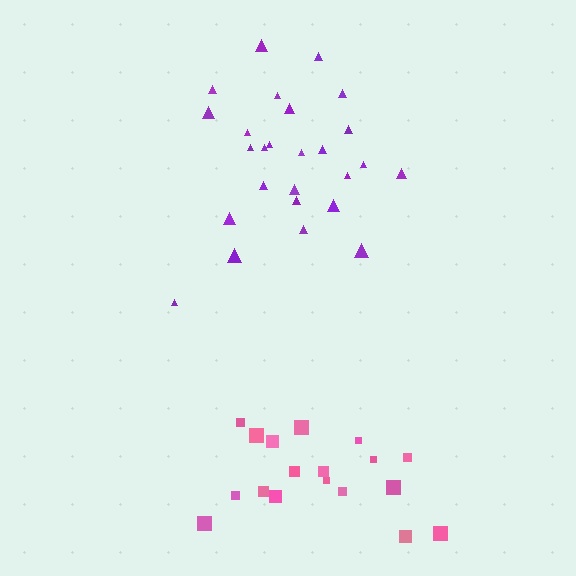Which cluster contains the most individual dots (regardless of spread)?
Purple (26).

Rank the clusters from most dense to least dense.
purple, pink.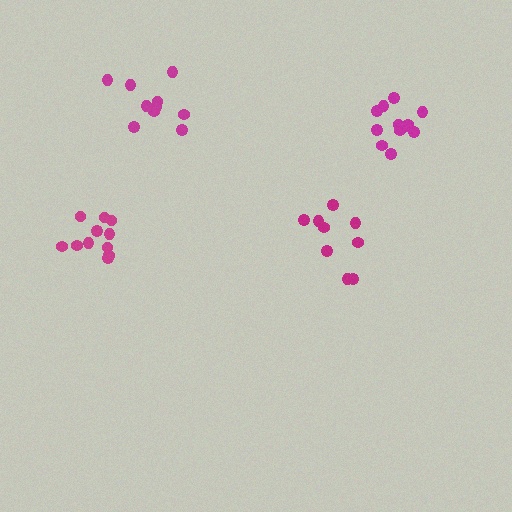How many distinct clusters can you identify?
There are 4 distinct clusters.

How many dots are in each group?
Group 1: 9 dots, Group 2: 10 dots, Group 3: 11 dots, Group 4: 12 dots (42 total).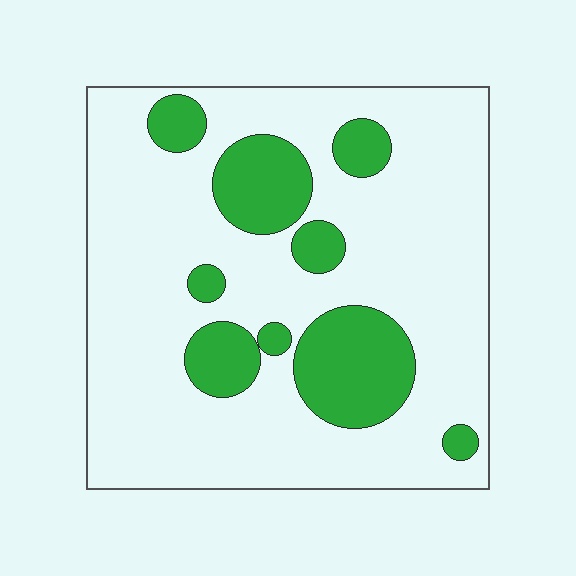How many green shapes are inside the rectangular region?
9.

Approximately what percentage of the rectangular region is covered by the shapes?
Approximately 20%.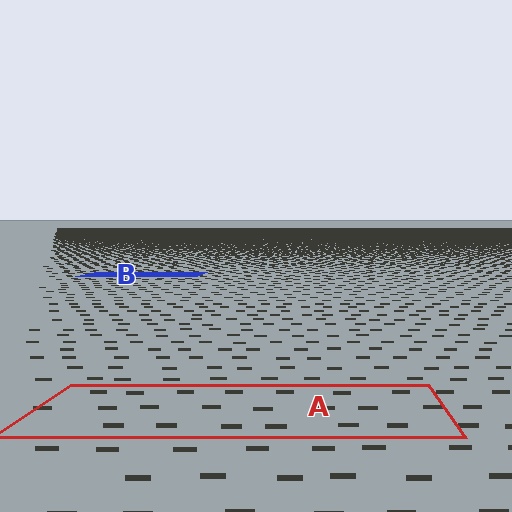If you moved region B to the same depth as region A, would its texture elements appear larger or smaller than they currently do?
They would appear larger. At a closer depth, the same texture elements are projected at a bigger on-screen size.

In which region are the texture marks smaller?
The texture marks are smaller in region B, because it is farther away.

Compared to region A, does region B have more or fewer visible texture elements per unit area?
Region B has more texture elements per unit area — they are packed more densely because it is farther away.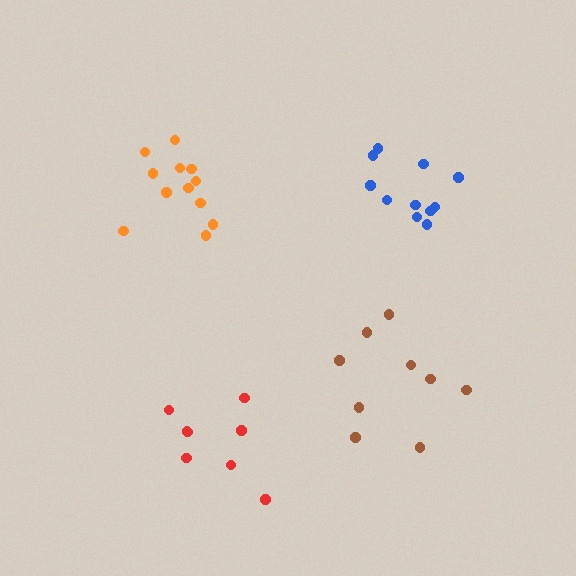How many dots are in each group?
Group 1: 12 dots, Group 2: 9 dots, Group 3: 11 dots, Group 4: 8 dots (40 total).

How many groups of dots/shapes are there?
There are 4 groups.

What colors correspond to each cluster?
The clusters are colored: orange, brown, blue, red.